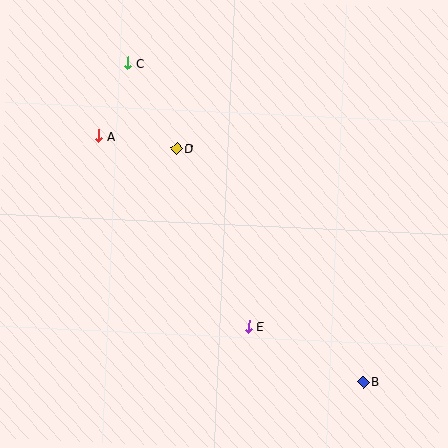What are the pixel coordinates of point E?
Point E is at (248, 327).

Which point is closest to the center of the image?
Point D at (177, 149) is closest to the center.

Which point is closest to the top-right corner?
Point D is closest to the top-right corner.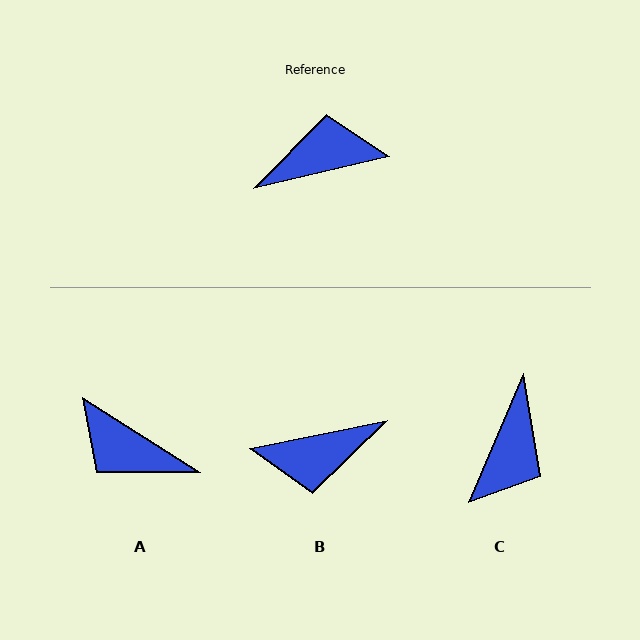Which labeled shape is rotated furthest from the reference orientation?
B, about 178 degrees away.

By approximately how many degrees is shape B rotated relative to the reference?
Approximately 178 degrees counter-clockwise.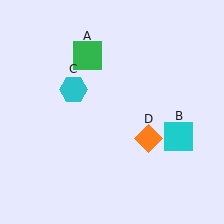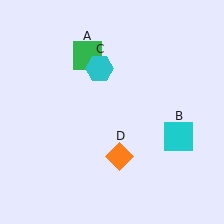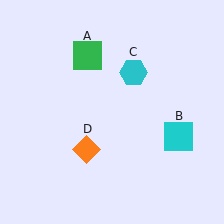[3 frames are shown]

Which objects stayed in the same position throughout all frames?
Green square (object A) and cyan square (object B) remained stationary.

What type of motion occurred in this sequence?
The cyan hexagon (object C), orange diamond (object D) rotated clockwise around the center of the scene.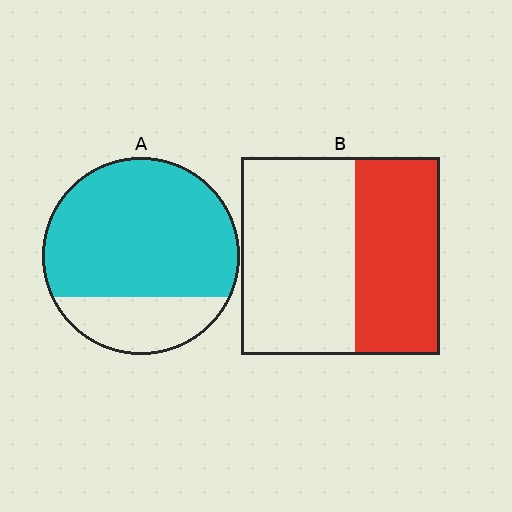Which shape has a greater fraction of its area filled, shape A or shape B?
Shape A.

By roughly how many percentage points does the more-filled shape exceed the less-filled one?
By roughly 35 percentage points (A over B).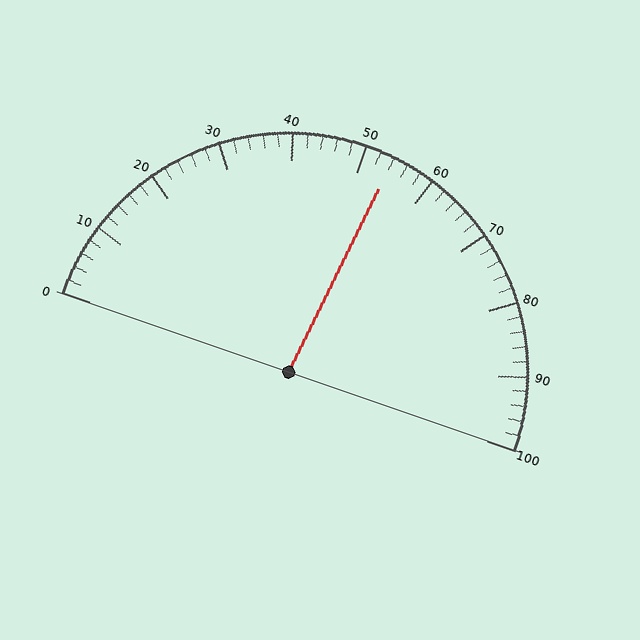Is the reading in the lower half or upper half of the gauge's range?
The reading is in the upper half of the range (0 to 100).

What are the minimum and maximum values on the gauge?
The gauge ranges from 0 to 100.